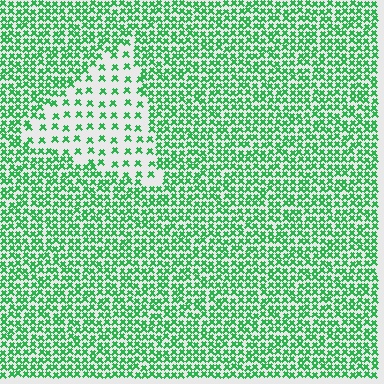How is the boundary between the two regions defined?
The boundary is defined by a change in element density (approximately 2.7x ratio). All elements are the same color, size, and shape.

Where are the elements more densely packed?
The elements are more densely packed outside the triangle boundary.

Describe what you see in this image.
The image contains small green elements arranged at two different densities. A triangle-shaped region is visible where the elements are less densely packed than the surrounding area.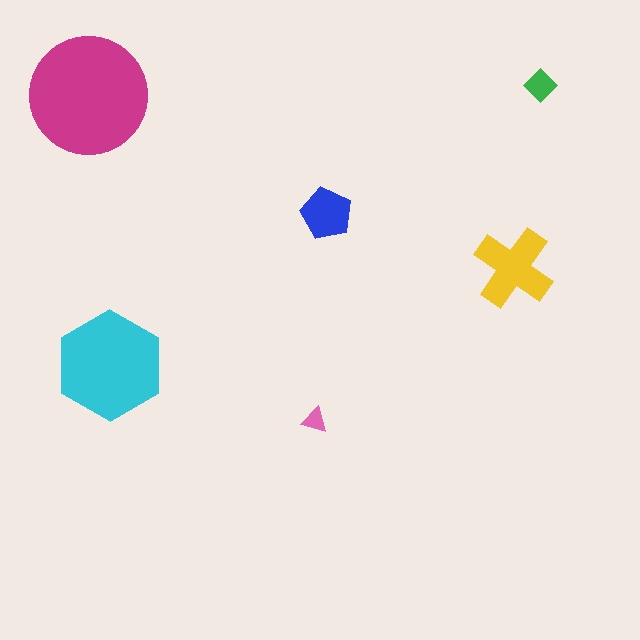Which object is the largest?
The magenta circle.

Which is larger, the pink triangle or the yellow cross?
The yellow cross.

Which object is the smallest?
The pink triangle.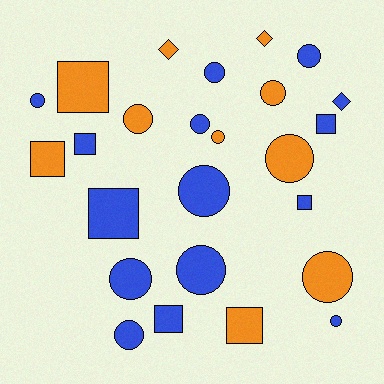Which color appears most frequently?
Blue, with 15 objects.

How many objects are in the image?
There are 25 objects.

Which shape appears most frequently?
Circle, with 14 objects.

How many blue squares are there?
There are 5 blue squares.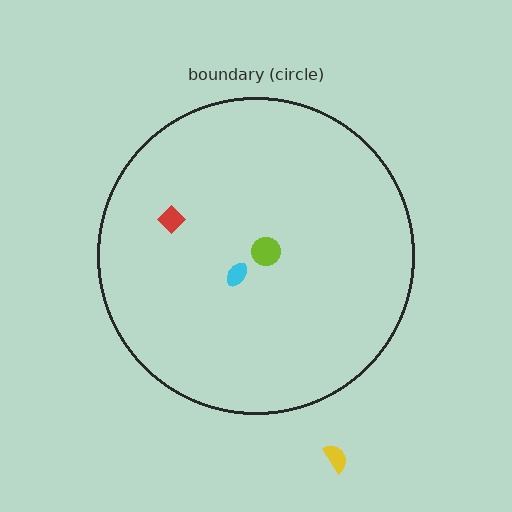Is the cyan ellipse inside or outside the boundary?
Inside.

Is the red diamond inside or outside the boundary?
Inside.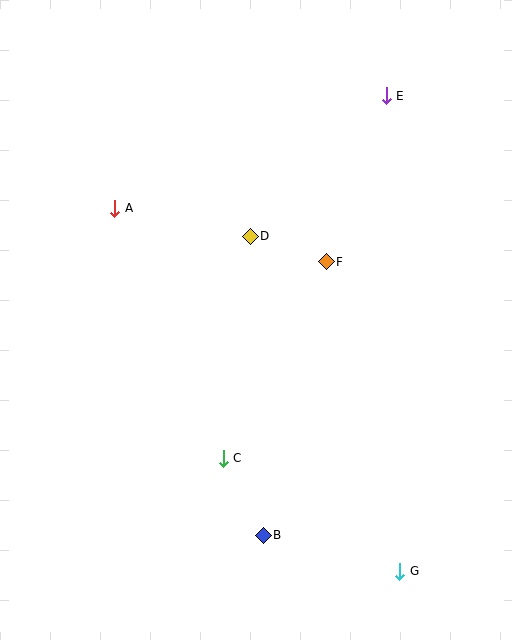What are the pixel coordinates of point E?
Point E is at (386, 96).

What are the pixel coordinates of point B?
Point B is at (263, 535).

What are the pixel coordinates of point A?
Point A is at (115, 208).